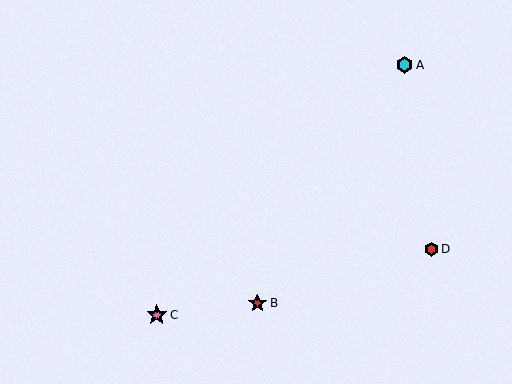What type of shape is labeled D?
Shape D is a red hexagon.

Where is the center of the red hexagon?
The center of the red hexagon is at (431, 249).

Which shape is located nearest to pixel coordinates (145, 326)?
The pink star (labeled C) at (157, 315) is nearest to that location.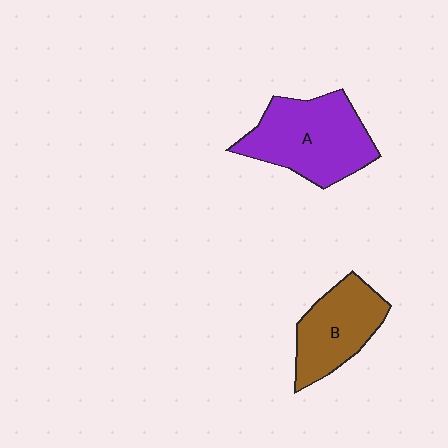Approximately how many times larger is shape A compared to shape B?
Approximately 1.4 times.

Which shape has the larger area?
Shape A (purple).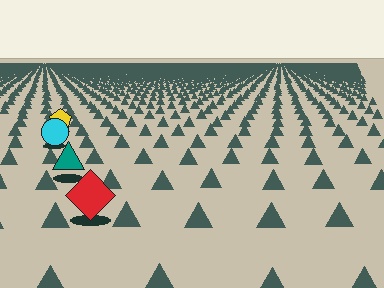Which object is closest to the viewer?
The red diamond is closest. The texture marks near it are larger and more spread out.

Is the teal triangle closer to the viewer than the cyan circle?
Yes. The teal triangle is closer — you can tell from the texture gradient: the ground texture is coarser near it.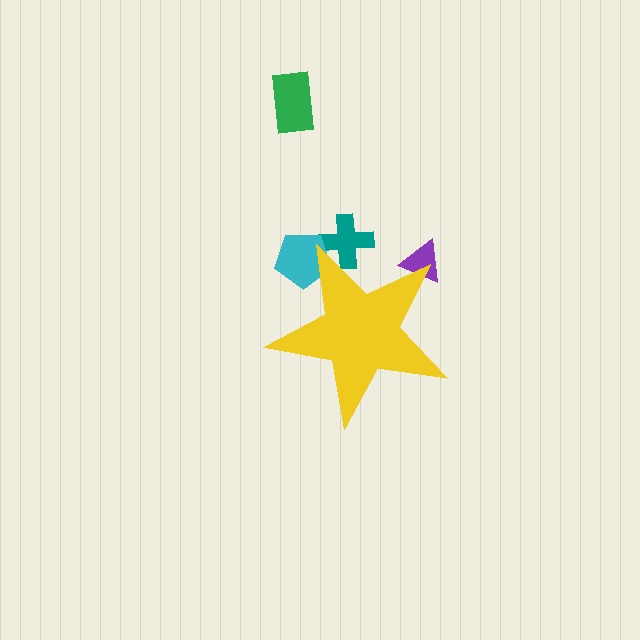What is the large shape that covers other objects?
A yellow star.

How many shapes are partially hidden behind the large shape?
3 shapes are partially hidden.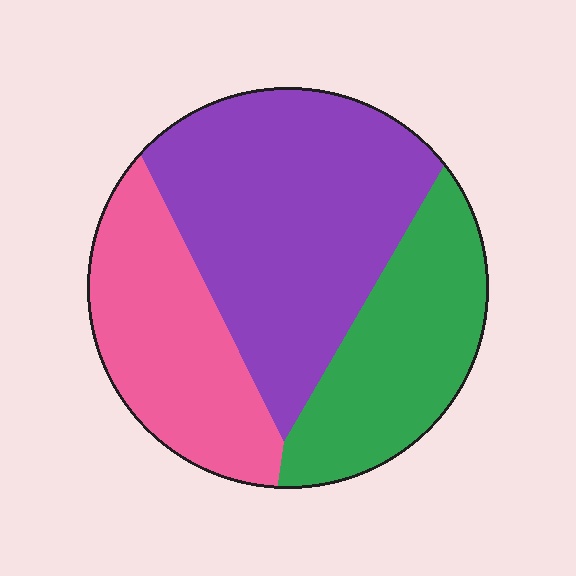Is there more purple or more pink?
Purple.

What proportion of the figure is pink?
Pink takes up between a quarter and a half of the figure.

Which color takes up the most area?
Purple, at roughly 45%.